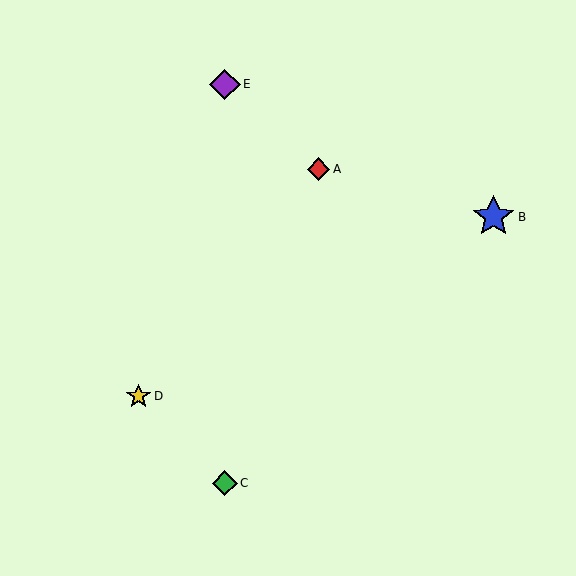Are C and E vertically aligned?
Yes, both are at x≈225.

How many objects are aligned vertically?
2 objects (C, E) are aligned vertically.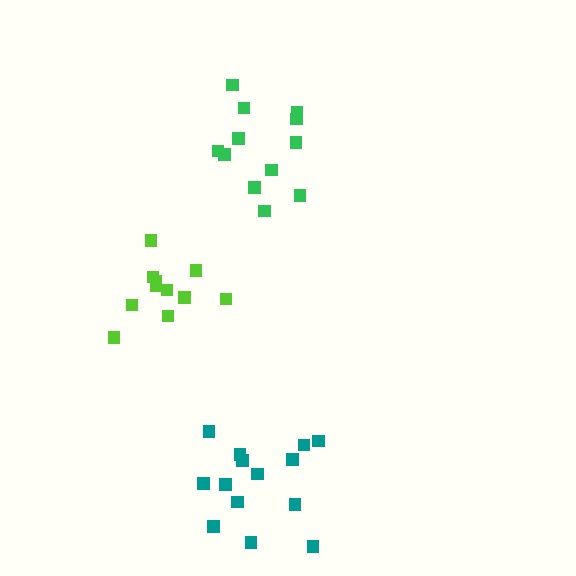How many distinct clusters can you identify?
There are 3 distinct clusters.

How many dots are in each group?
Group 1: 12 dots, Group 2: 14 dots, Group 3: 11 dots (37 total).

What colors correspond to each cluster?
The clusters are colored: green, teal, lime.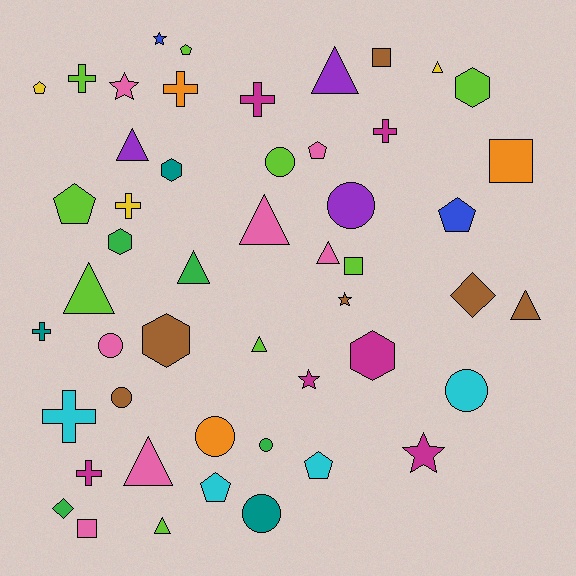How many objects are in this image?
There are 50 objects.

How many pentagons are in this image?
There are 7 pentagons.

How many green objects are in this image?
There are 4 green objects.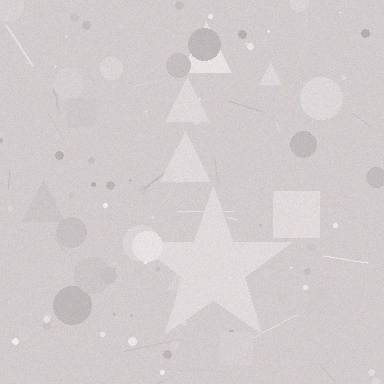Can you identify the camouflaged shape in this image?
The camouflaged shape is a star.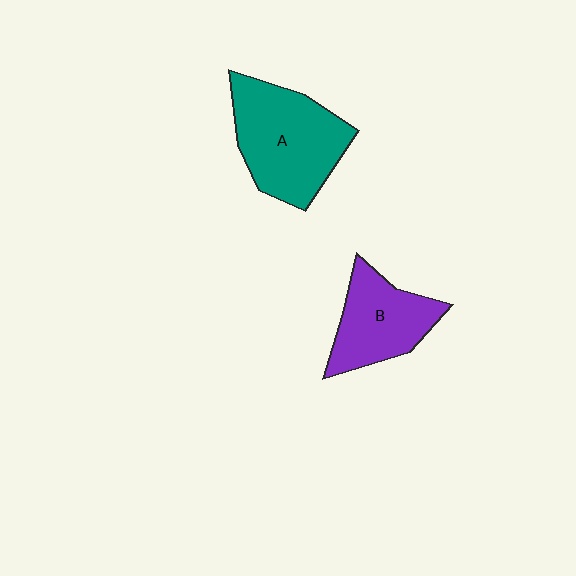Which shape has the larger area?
Shape A (teal).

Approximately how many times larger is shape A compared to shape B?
Approximately 1.4 times.